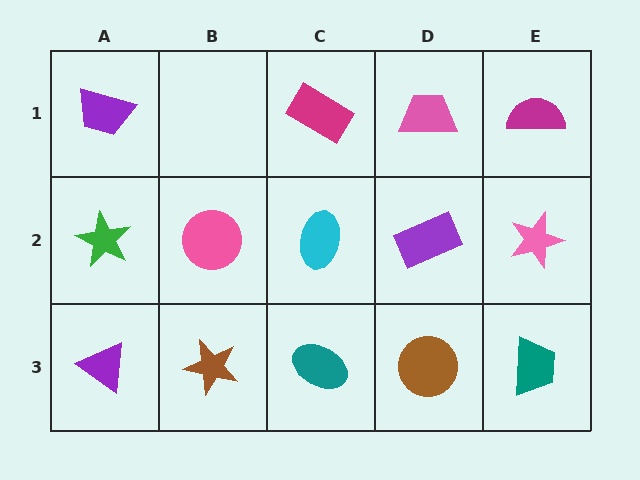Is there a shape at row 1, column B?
No, that cell is empty.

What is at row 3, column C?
A teal ellipse.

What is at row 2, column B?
A pink circle.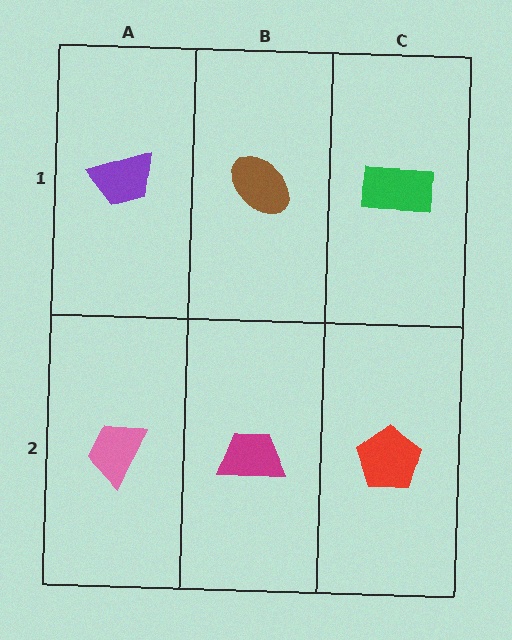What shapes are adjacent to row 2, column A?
A purple trapezoid (row 1, column A), a magenta trapezoid (row 2, column B).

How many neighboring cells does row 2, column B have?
3.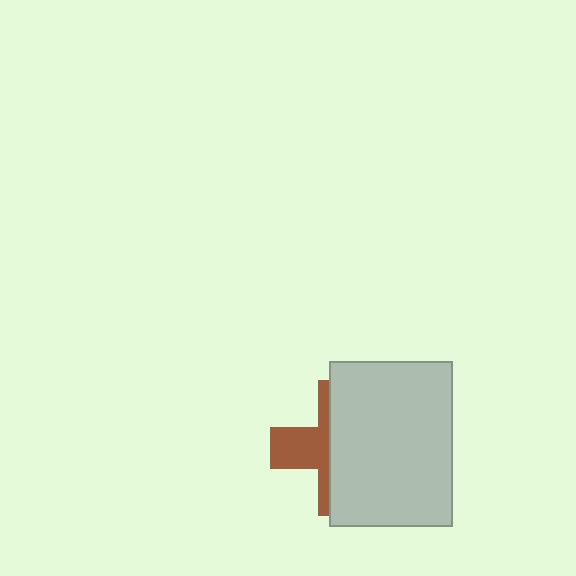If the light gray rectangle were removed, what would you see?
You would see the complete brown cross.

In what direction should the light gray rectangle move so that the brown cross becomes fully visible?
The light gray rectangle should move right. That is the shortest direction to clear the overlap and leave the brown cross fully visible.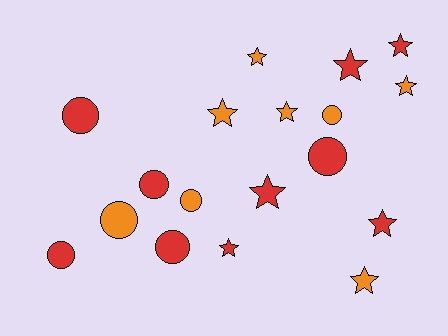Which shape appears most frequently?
Star, with 10 objects.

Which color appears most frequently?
Red, with 10 objects.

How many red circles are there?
There are 5 red circles.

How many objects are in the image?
There are 18 objects.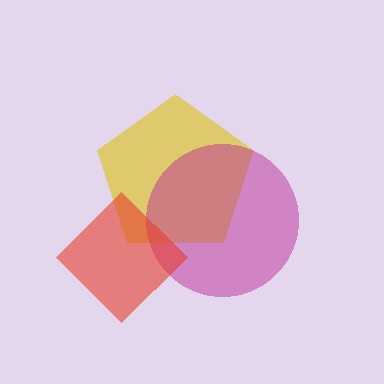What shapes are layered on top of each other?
The layered shapes are: a yellow pentagon, a magenta circle, a red diamond.